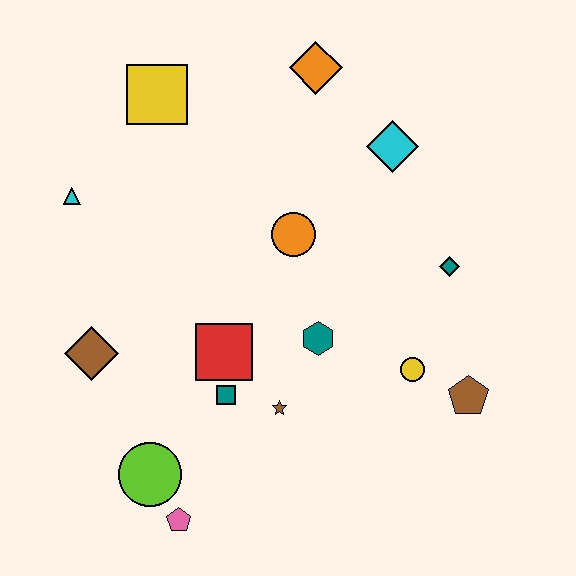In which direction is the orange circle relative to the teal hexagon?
The orange circle is above the teal hexagon.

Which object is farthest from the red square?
The orange diamond is farthest from the red square.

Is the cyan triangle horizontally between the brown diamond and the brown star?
No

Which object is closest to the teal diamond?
The yellow circle is closest to the teal diamond.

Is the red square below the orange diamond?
Yes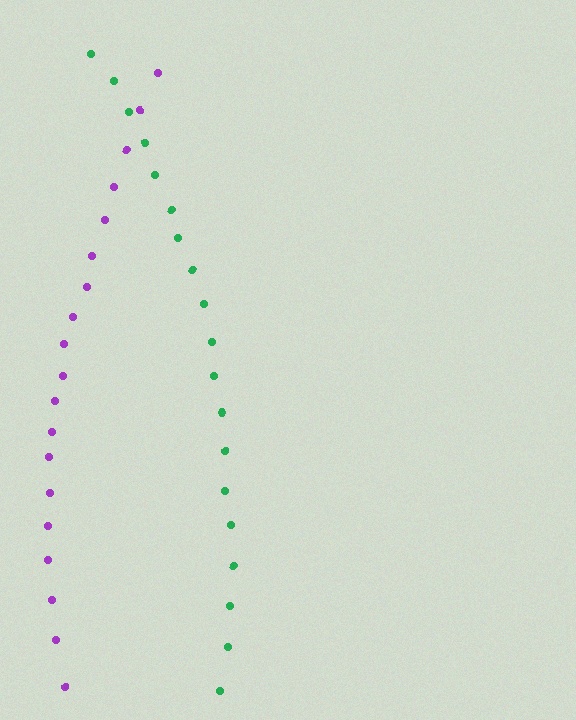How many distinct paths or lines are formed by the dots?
There are 2 distinct paths.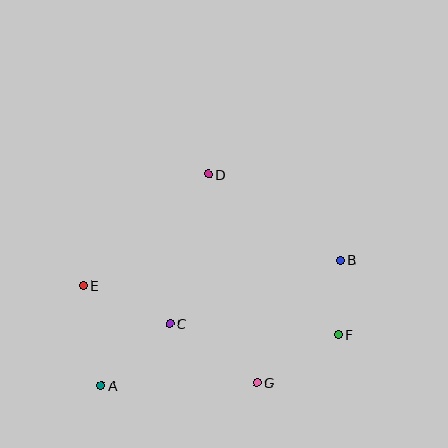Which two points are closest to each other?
Points B and F are closest to each other.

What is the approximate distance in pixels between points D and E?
The distance between D and E is approximately 168 pixels.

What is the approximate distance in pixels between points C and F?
The distance between C and F is approximately 169 pixels.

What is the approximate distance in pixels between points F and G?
The distance between F and G is approximately 95 pixels.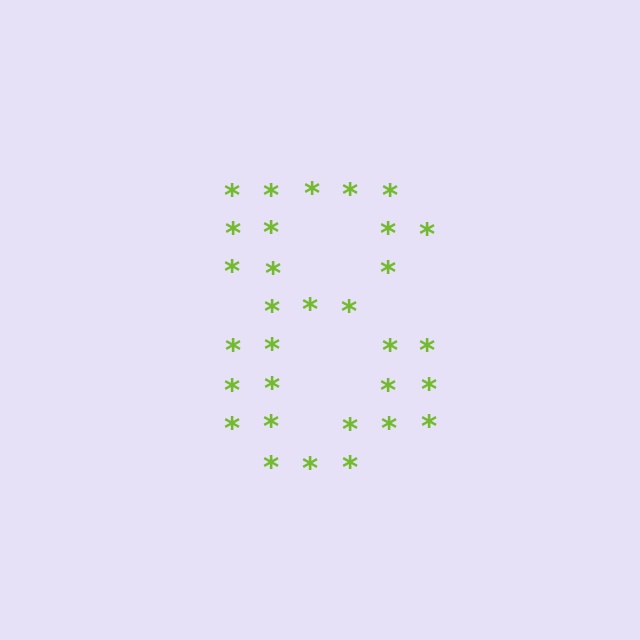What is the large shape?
The large shape is the digit 8.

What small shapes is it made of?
It is made of small asterisks.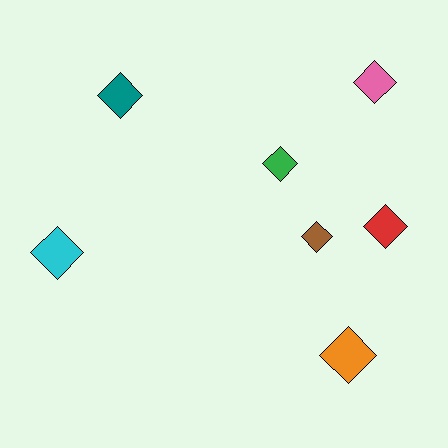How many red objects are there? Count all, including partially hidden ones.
There is 1 red object.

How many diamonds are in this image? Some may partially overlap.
There are 7 diamonds.